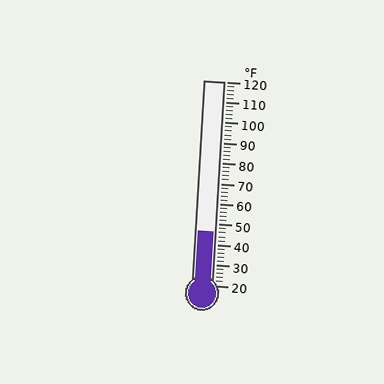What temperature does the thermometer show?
The thermometer shows approximately 46°F.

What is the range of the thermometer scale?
The thermometer scale ranges from 20°F to 120°F.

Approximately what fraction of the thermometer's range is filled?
The thermometer is filled to approximately 25% of its range.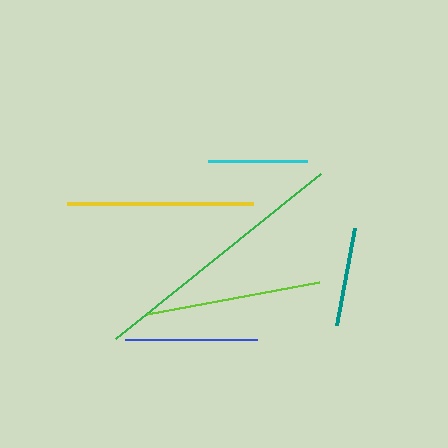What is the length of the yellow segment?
The yellow segment is approximately 186 pixels long.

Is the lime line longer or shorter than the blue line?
The lime line is longer than the blue line.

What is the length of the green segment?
The green segment is approximately 263 pixels long.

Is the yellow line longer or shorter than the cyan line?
The yellow line is longer than the cyan line.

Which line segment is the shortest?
The teal line is the shortest at approximately 99 pixels.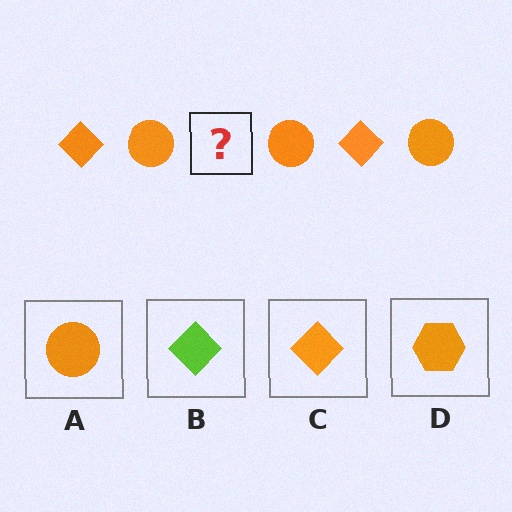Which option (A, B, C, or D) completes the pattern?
C.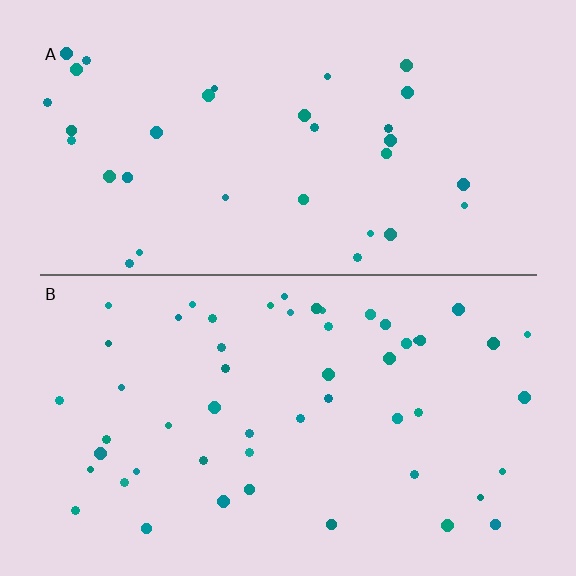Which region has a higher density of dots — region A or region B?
B (the bottom).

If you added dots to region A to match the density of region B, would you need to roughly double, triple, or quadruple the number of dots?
Approximately double.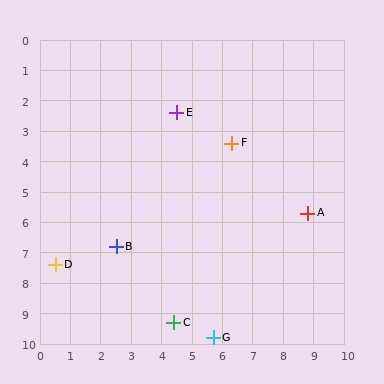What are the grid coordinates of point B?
Point B is at approximately (2.5, 6.8).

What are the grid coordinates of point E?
Point E is at approximately (4.5, 2.4).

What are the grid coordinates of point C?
Point C is at approximately (4.4, 9.3).